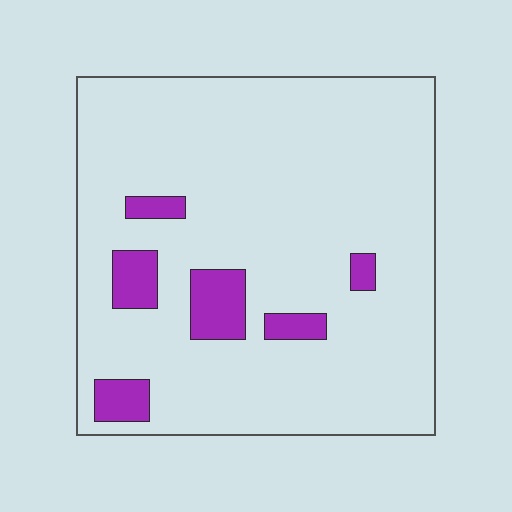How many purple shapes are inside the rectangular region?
6.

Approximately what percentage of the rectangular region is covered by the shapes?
Approximately 10%.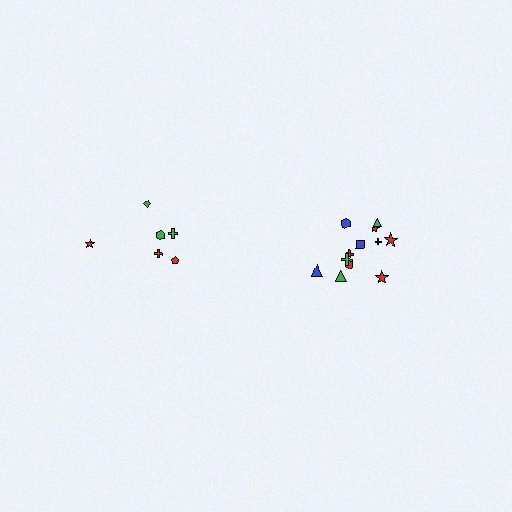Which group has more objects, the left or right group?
The right group.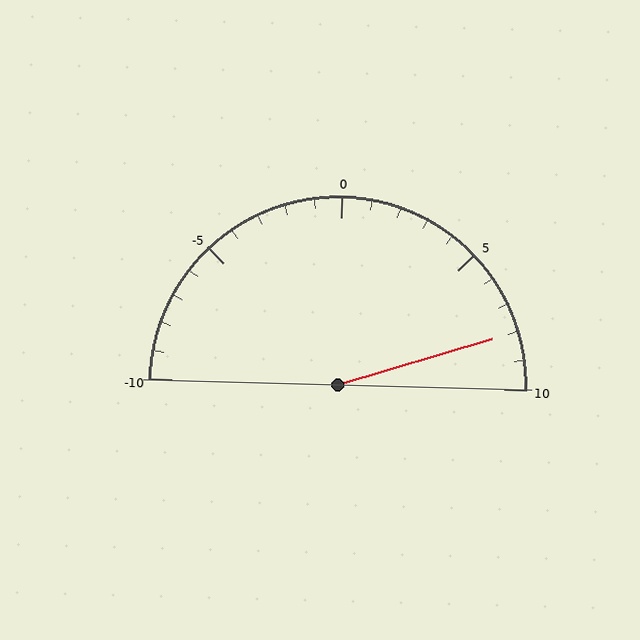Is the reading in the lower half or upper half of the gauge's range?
The reading is in the upper half of the range (-10 to 10).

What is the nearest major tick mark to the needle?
The nearest major tick mark is 10.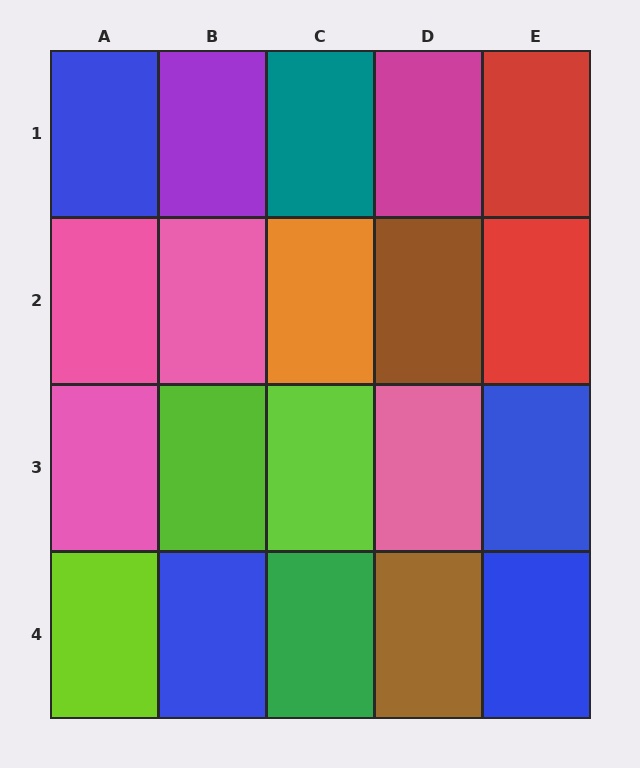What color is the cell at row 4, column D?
Brown.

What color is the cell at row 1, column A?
Blue.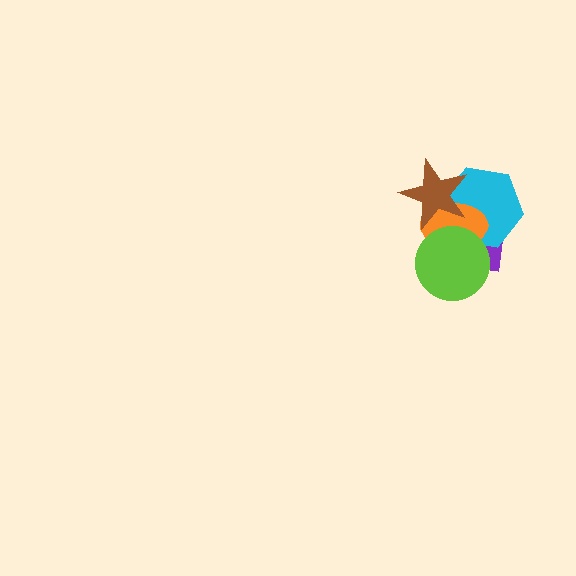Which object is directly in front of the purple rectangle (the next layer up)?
The cyan hexagon is directly in front of the purple rectangle.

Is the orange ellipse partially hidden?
Yes, it is partially covered by another shape.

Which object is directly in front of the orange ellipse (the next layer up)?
The brown star is directly in front of the orange ellipse.